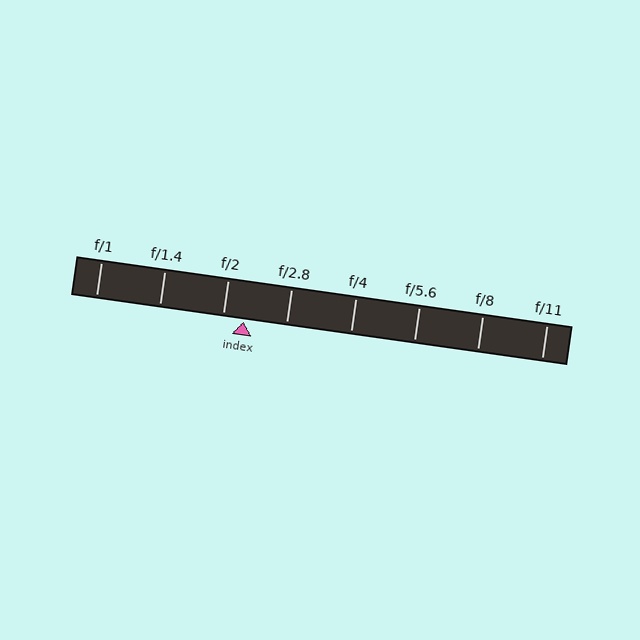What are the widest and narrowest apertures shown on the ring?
The widest aperture shown is f/1 and the narrowest is f/11.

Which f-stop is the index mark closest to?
The index mark is closest to f/2.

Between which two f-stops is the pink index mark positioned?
The index mark is between f/2 and f/2.8.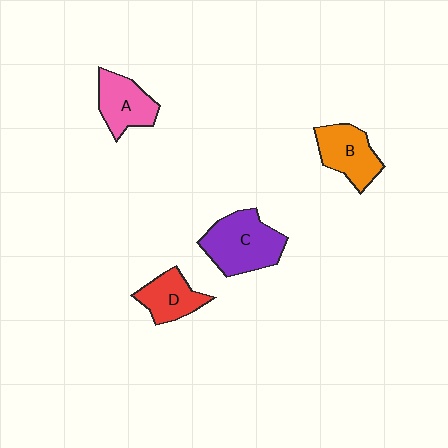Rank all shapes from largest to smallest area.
From largest to smallest: C (purple), B (orange), A (pink), D (red).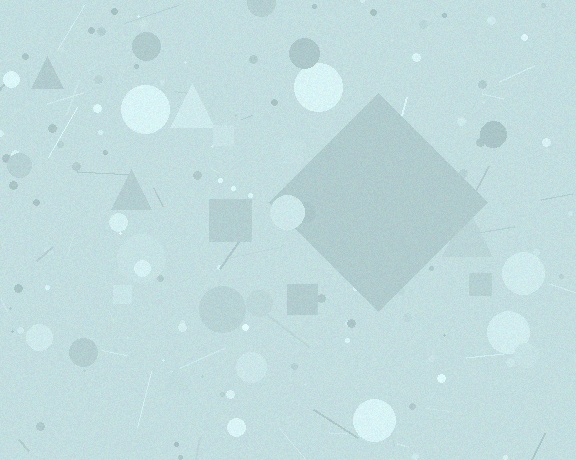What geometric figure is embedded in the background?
A diamond is embedded in the background.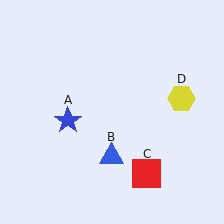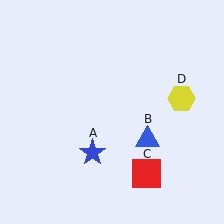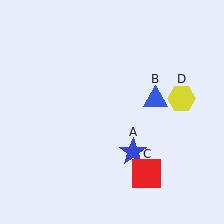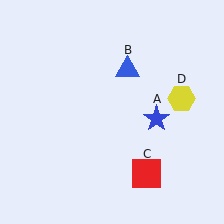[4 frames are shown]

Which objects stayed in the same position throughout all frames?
Red square (object C) and yellow hexagon (object D) remained stationary.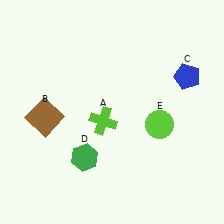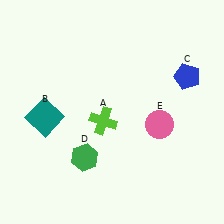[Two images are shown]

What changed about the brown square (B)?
In Image 1, B is brown. In Image 2, it changed to teal.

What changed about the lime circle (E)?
In Image 1, E is lime. In Image 2, it changed to pink.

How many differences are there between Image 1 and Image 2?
There are 2 differences between the two images.